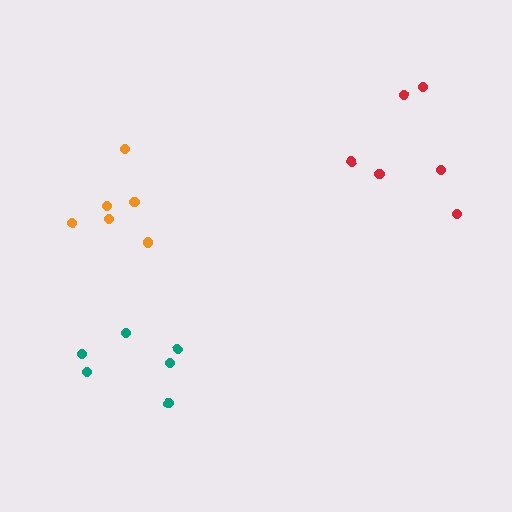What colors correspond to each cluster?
The clusters are colored: orange, red, teal.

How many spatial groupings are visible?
There are 3 spatial groupings.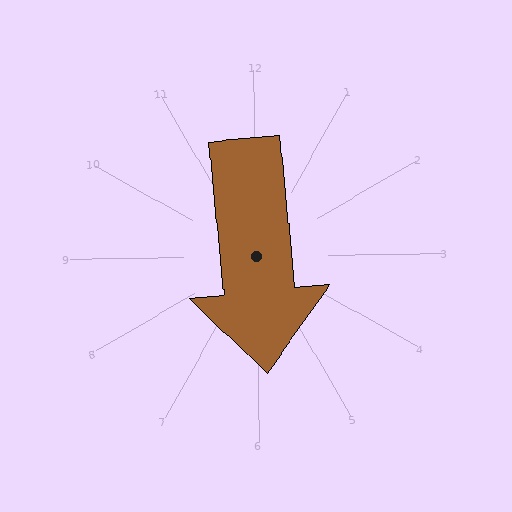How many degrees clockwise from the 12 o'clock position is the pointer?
Approximately 175 degrees.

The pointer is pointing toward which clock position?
Roughly 6 o'clock.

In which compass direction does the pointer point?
South.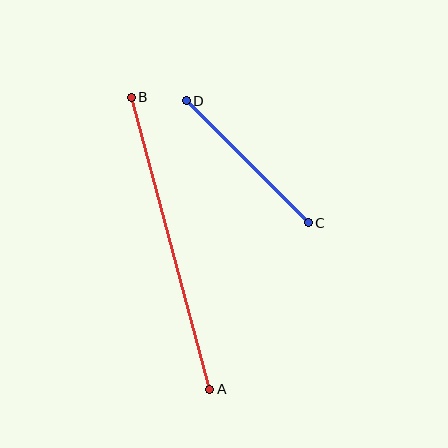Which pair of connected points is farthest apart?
Points A and B are farthest apart.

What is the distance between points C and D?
The distance is approximately 172 pixels.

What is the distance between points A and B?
The distance is approximately 303 pixels.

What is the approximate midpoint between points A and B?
The midpoint is at approximately (170, 243) pixels.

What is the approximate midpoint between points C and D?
The midpoint is at approximately (247, 162) pixels.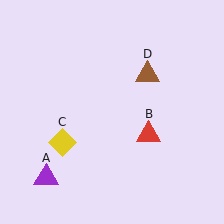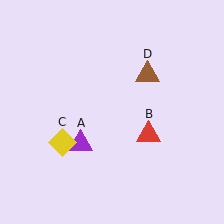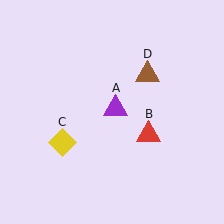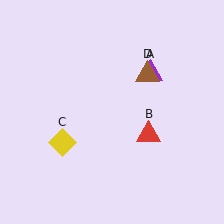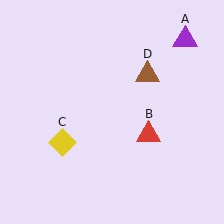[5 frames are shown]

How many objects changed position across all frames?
1 object changed position: purple triangle (object A).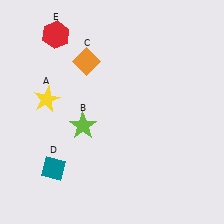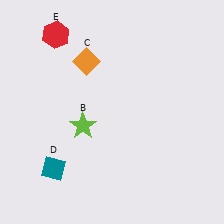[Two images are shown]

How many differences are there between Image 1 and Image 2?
There is 1 difference between the two images.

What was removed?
The yellow star (A) was removed in Image 2.